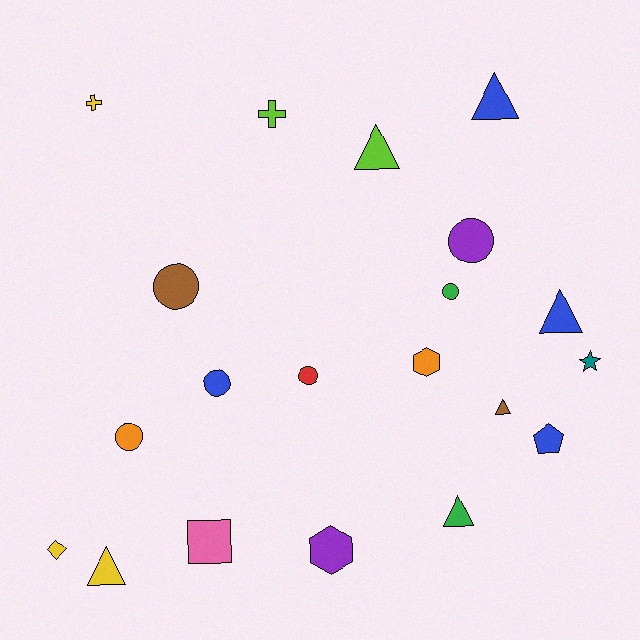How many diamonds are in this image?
There is 1 diamond.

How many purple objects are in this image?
There are 2 purple objects.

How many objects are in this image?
There are 20 objects.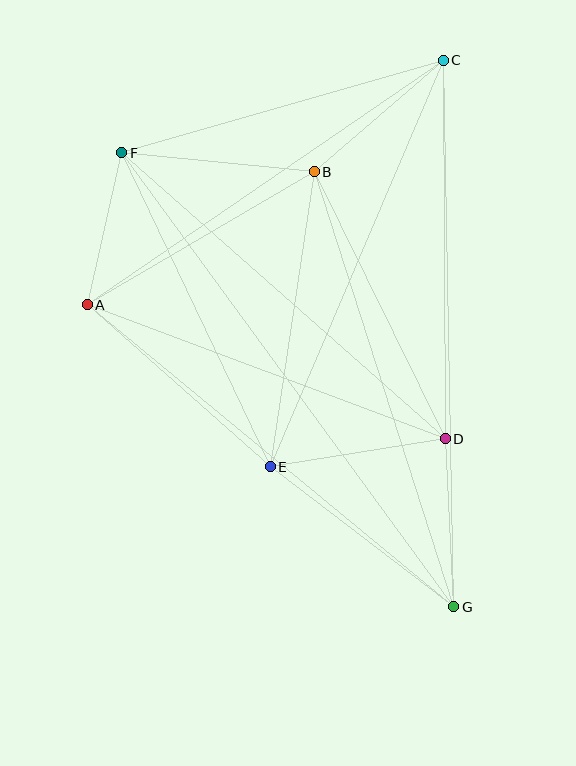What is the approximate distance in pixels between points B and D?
The distance between B and D is approximately 297 pixels.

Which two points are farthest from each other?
Points F and G are farthest from each other.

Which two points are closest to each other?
Points A and F are closest to each other.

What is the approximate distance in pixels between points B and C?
The distance between B and C is approximately 171 pixels.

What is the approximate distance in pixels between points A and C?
The distance between A and C is approximately 432 pixels.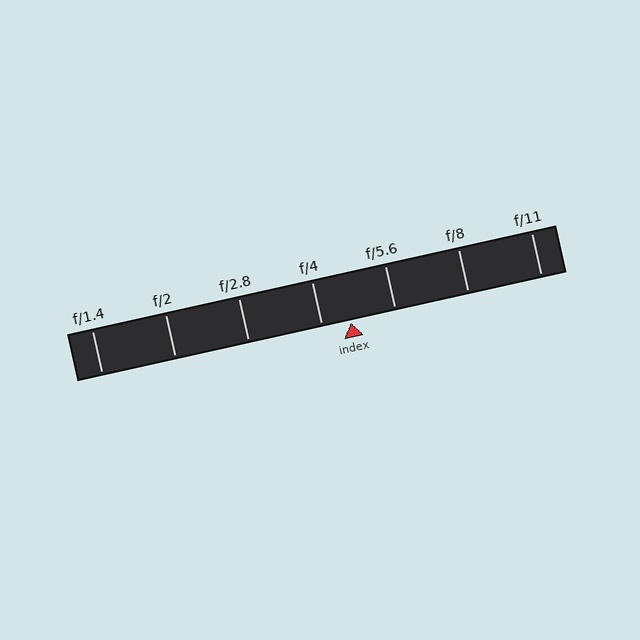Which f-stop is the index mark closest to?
The index mark is closest to f/4.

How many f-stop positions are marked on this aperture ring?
There are 7 f-stop positions marked.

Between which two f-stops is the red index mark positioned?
The index mark is between f/4 and f/5.6.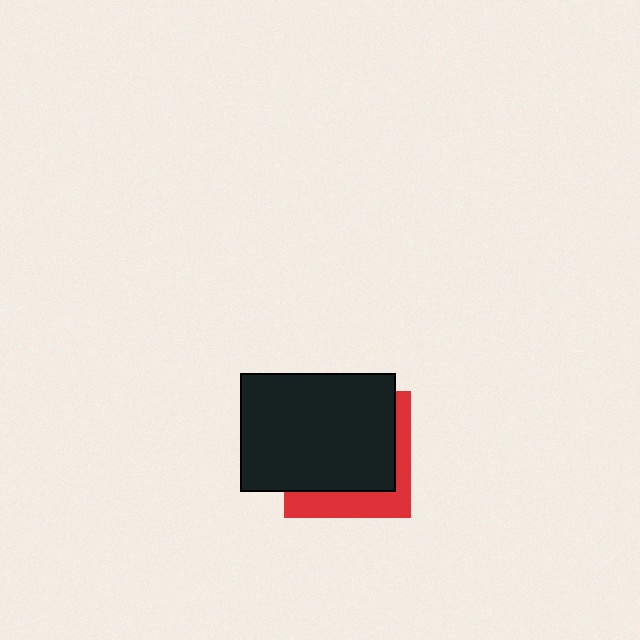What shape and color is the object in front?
The object in front is a black rectangle.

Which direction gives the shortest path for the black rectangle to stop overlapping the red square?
Moving toward the upper-left gives the shortest separation.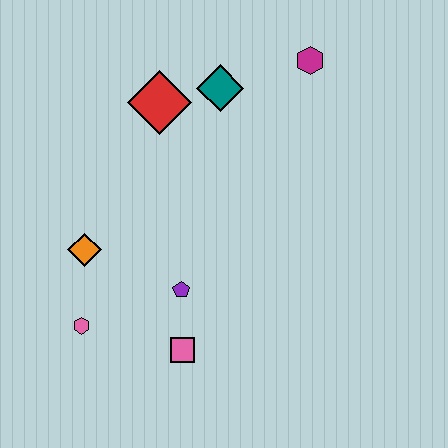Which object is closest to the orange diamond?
The pink hexagon is closest to the orange diamond.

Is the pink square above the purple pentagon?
No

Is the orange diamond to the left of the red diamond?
Yes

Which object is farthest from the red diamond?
The pink square is farthest from the red diamond.